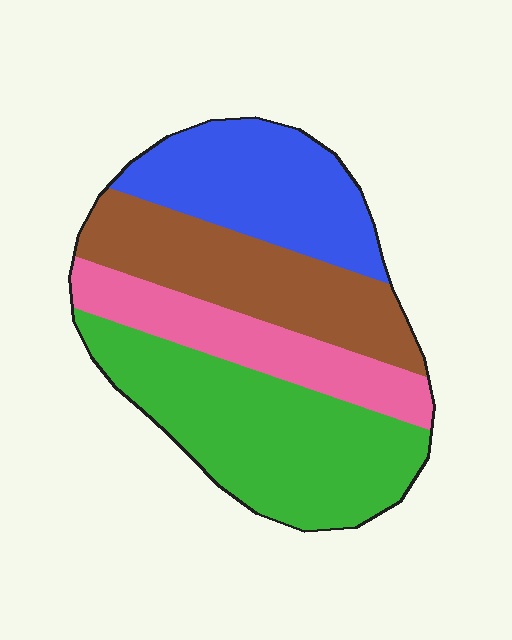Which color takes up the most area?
Green, at roughly 35%.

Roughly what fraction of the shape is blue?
Blue covers 23% of the shape.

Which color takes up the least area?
Pink, at roughly 20%.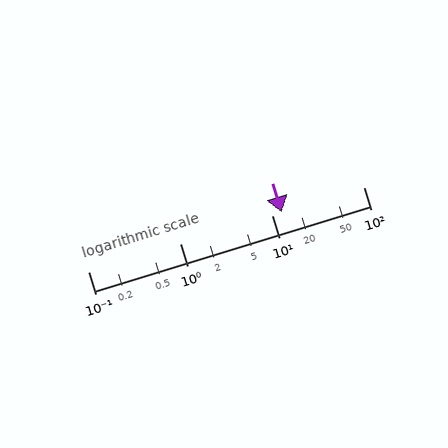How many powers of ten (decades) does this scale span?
The scale spans 3 decades, from 0.1 to 100.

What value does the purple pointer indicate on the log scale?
The pointer indicates approximately 13.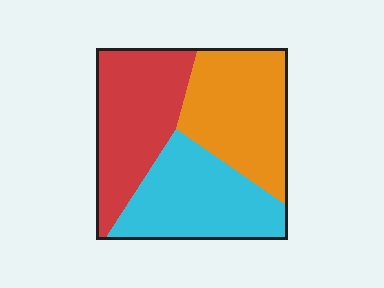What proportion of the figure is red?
Red takes up between a sixth and a third of the figure.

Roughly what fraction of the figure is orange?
Orange covers roughly 35% of the figure.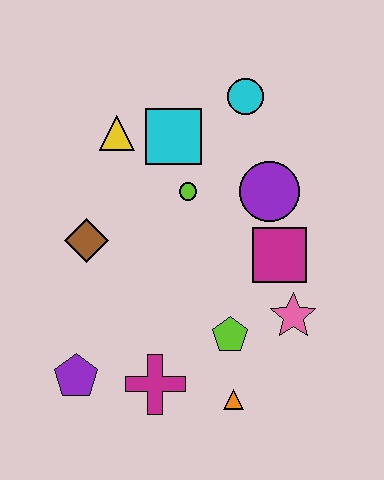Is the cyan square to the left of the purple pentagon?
No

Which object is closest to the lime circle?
The cyan square is closest to the lime circle.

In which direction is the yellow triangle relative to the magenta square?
The yellow triangle is to the left of the magenta square.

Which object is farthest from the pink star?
The yellow triangle is farthest from the pink star.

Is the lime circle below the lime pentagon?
No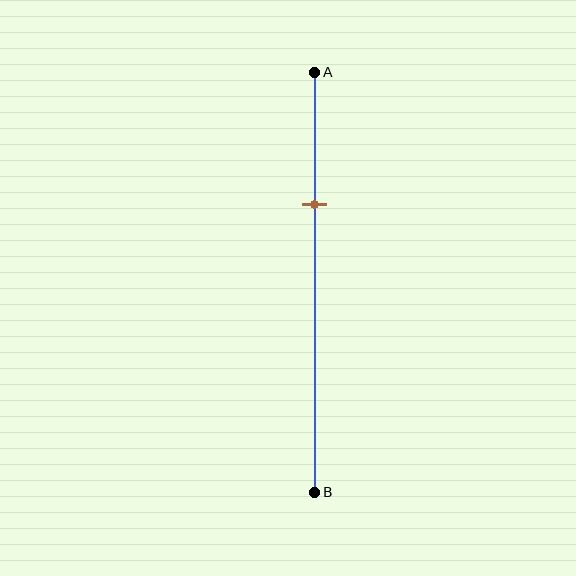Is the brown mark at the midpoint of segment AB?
No, the mark is at about 30% from A, not at the 50% midpoint.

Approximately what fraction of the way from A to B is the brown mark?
The brown mark is approximately 30% of the way from A to B.